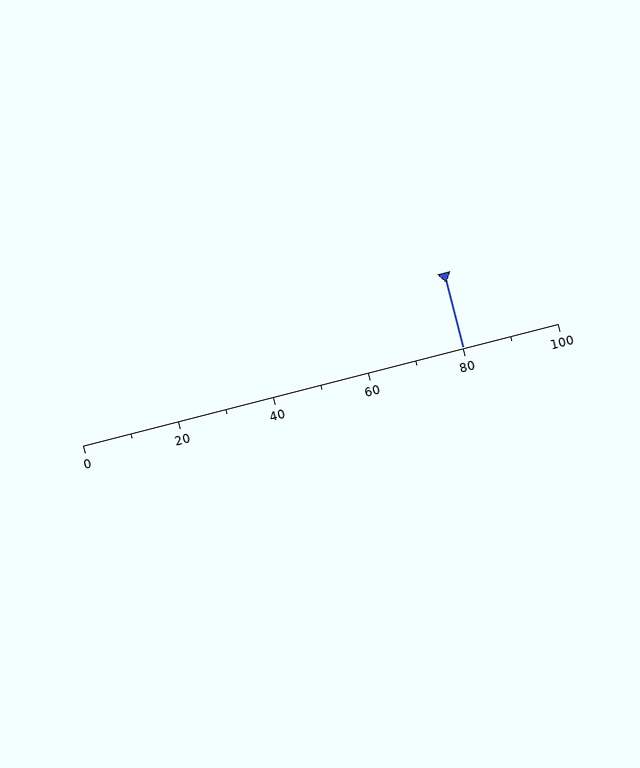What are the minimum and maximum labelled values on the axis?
The axis runs from 0 to 100.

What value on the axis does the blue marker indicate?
The marker indicates approximately 80.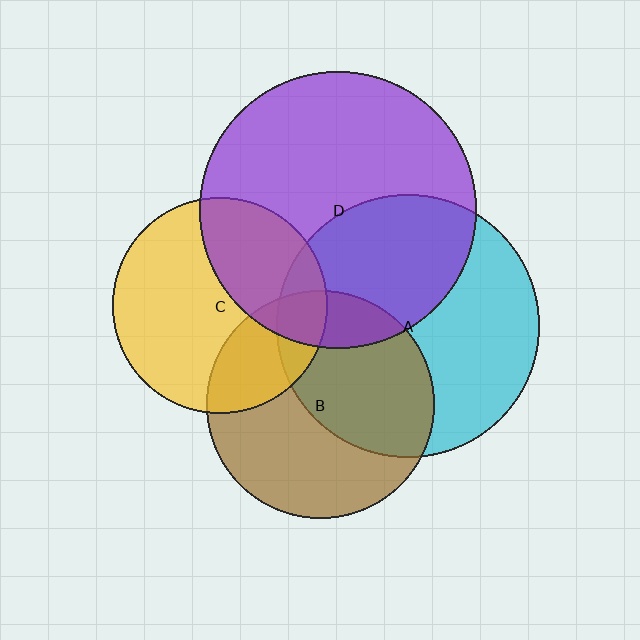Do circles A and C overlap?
Yes.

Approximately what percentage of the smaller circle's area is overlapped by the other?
Approximately 15%.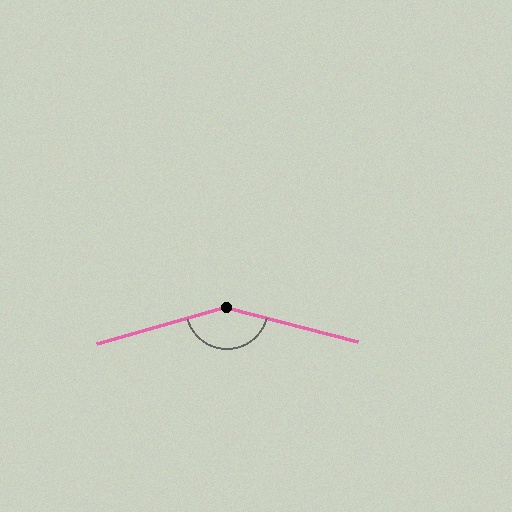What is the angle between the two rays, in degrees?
Approximately 150 degrees.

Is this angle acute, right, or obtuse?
It is obtuse.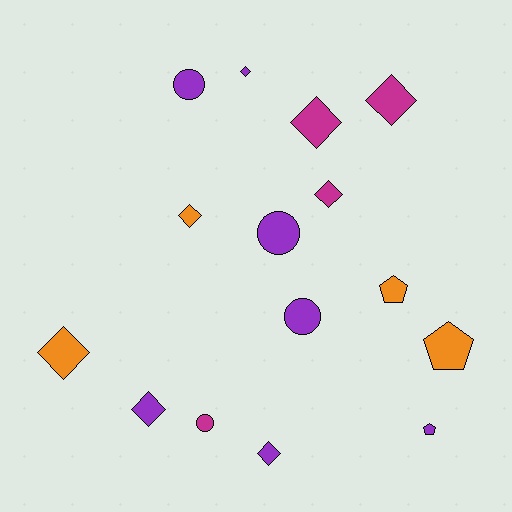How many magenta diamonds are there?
There are 3 magenta diamonds.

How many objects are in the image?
There are 15 objects.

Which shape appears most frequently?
Diamond, with 8 objects.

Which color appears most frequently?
Purple, with 7 objects.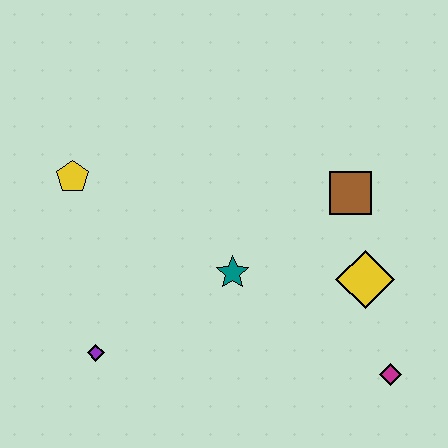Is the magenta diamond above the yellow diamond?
No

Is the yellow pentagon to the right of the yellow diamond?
No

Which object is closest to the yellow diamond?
The brown square is closest to the yellow diamond.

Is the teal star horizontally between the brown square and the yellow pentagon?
Yes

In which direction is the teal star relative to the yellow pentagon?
The teal star is to the right of the yellow pentagon.